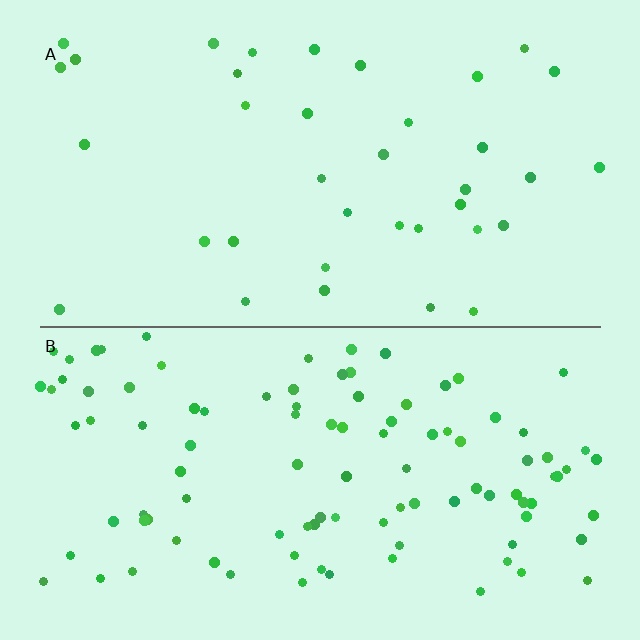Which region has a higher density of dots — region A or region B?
B (the bottom).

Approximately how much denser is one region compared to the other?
Approximately 2.7× — region B over region A.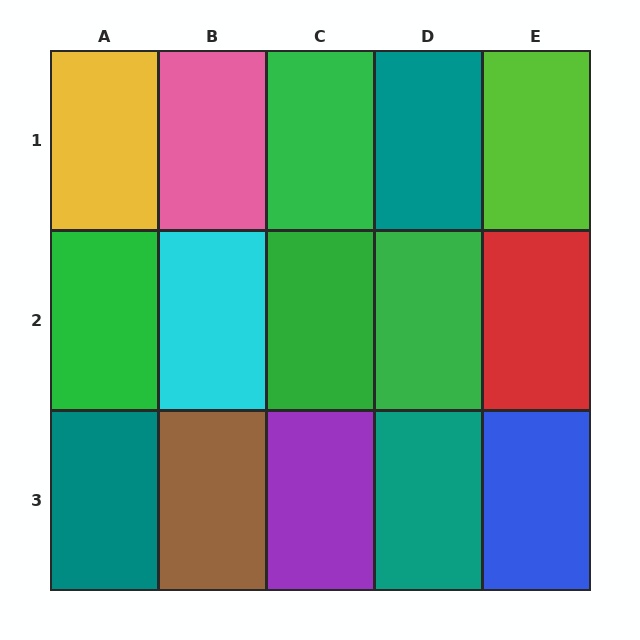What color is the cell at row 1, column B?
Pink.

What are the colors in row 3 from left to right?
Teal, brown, purple, teal, blue.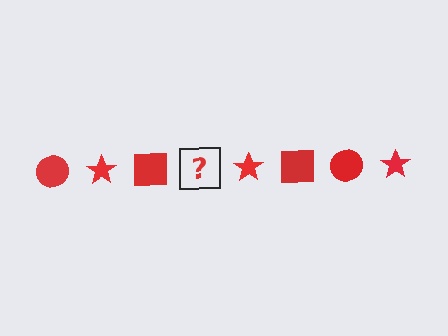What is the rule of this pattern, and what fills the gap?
The rule is that the pattern cycles through circle, star, square shapes in red. The gap should be filled with a red circle.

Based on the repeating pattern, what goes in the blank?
The blank should be a red circle.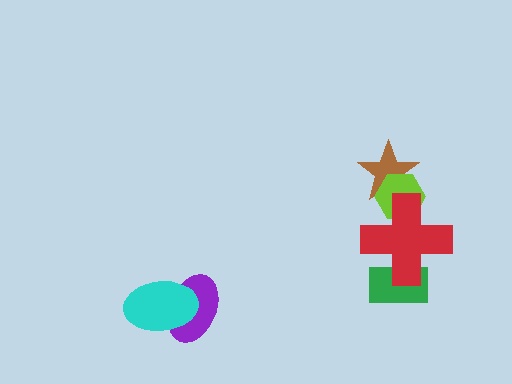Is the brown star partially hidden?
Yes, it is partially covered by another shape.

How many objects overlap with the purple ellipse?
1 object overlaps with the purple ellipse.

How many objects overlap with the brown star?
2 objects overlap with the brown star.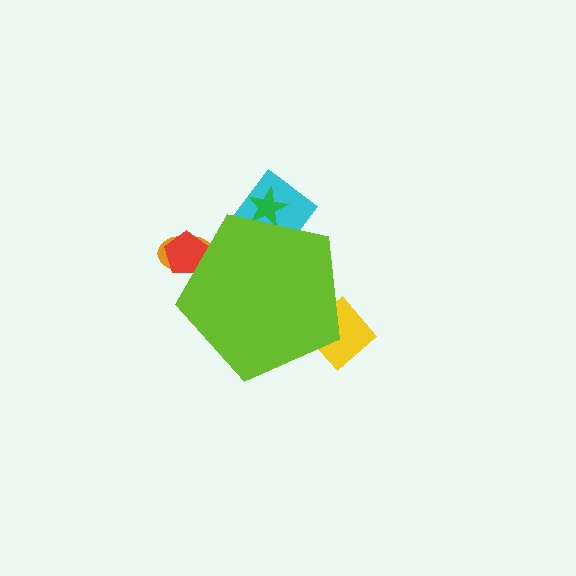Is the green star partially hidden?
Yes, the green star is partially hidden behind the lime pentagon.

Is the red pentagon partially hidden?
Yes, the red pentagon is partially hidden behind the lime pentagon.